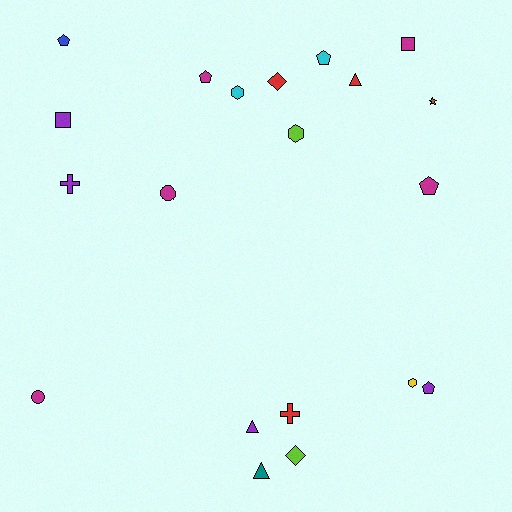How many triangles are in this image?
There are 3 triangles.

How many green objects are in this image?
There are no green objects.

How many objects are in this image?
There are 20 objects.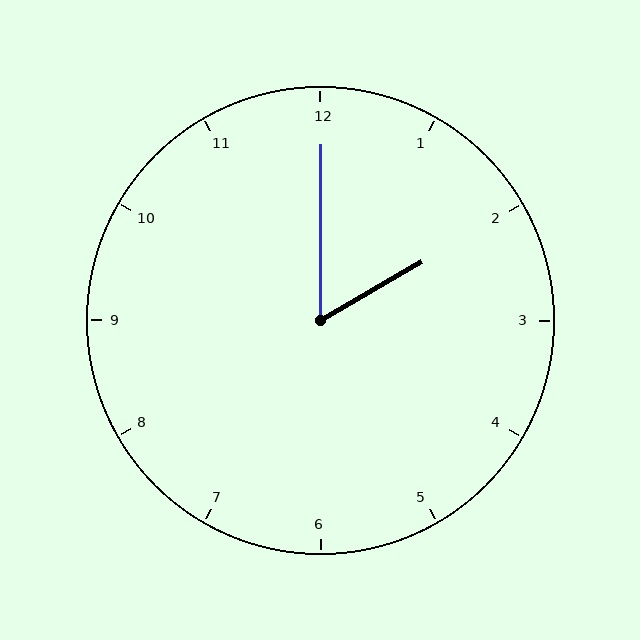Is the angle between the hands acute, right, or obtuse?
It is acute.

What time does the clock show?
2:00.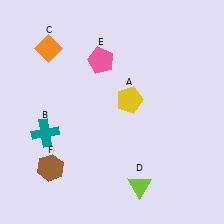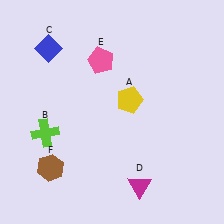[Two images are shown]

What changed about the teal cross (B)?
In Image 1, B is teal. In Image 2, it changed to lime.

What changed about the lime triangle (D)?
In Image 1, D is lime. In Image 2, it changed to magenta.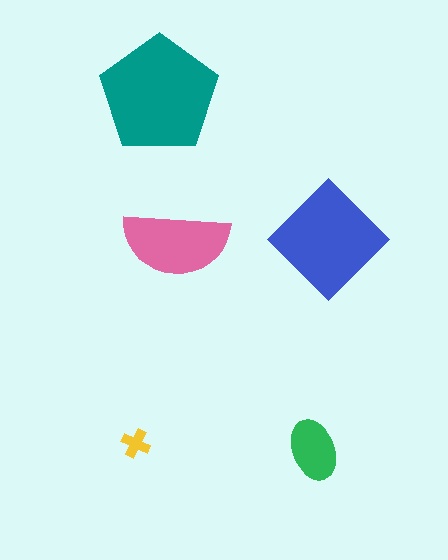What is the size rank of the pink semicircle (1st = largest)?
3rd.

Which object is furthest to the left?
The yellow cross is leftmost.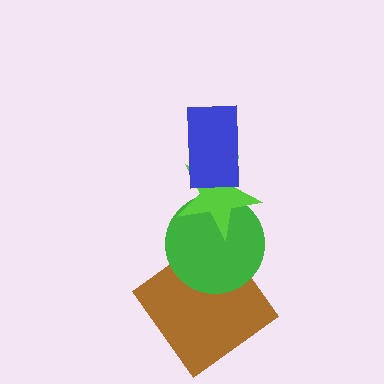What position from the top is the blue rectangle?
The blue rectangle is 1st from the top.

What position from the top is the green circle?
The green circle is 3rd from the top.